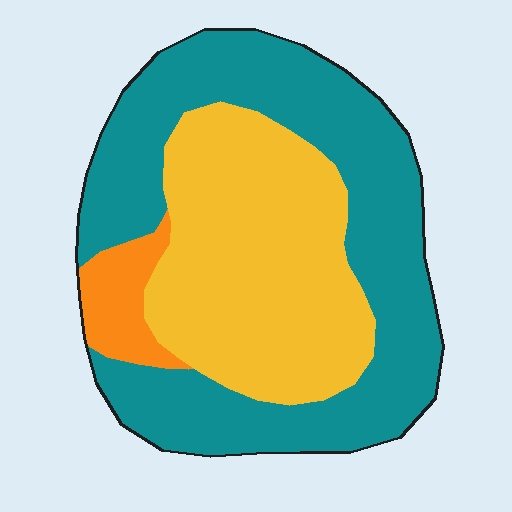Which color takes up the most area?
Teal, at roughly 55%.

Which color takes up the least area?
Orange, at roughly 5%.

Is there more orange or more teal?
Teal.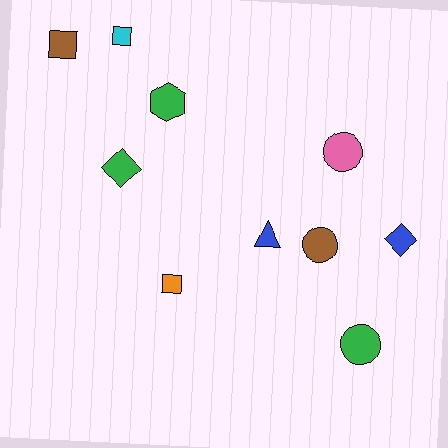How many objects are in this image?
There are 10 objects.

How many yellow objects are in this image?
There are no yellow objects.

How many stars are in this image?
There are no stars.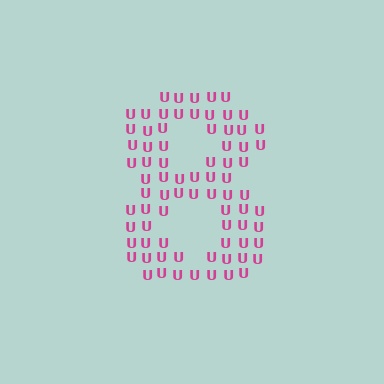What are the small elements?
The small elements are letter U's.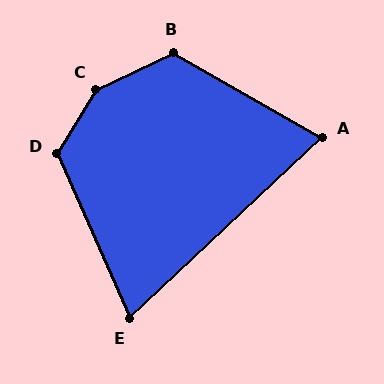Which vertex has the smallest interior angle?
E, at approximately 71 degrees.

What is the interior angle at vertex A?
Approximately 73 degrees (acute).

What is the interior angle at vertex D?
Approximately 125 degrees (obtuse).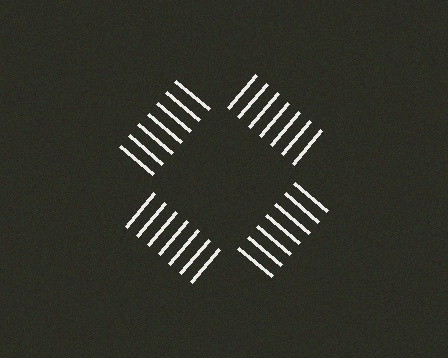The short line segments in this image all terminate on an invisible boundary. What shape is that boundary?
An illusory square — the line segments terminate on its edges but no continuous stroke is drawn.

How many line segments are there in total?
28 — 7 along each of the 4 edges.